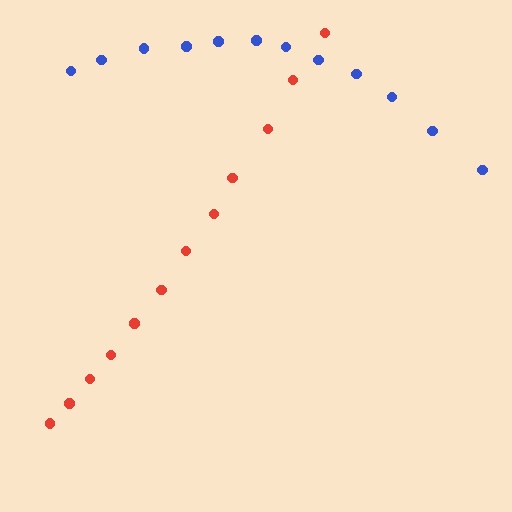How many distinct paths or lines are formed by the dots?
There are 2 distinct paths.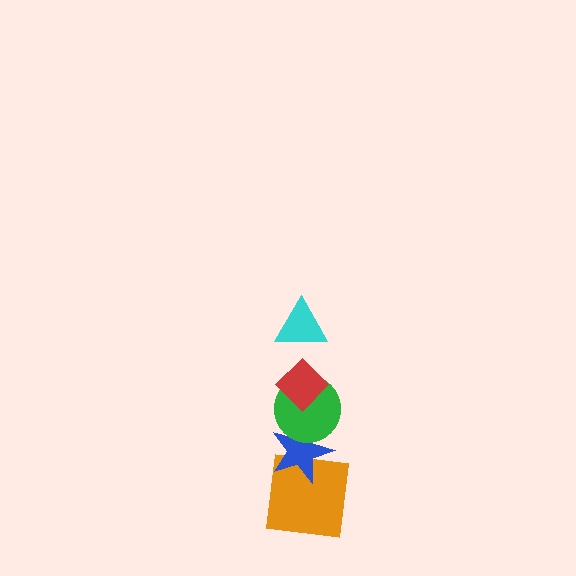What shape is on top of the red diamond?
The cyan triangle is on top of the red diamond.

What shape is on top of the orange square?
The blue star is on top of the orange square.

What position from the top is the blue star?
The blue star is 4th from the top.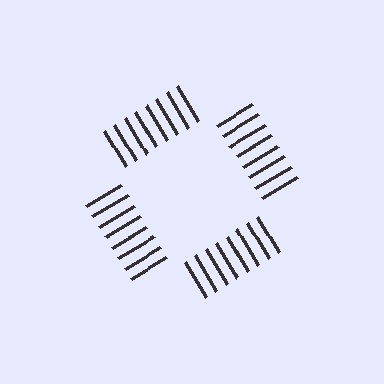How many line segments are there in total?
32 — 8 along each of the 4 edges.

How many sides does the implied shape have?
4 sides — the line-ends trace a square.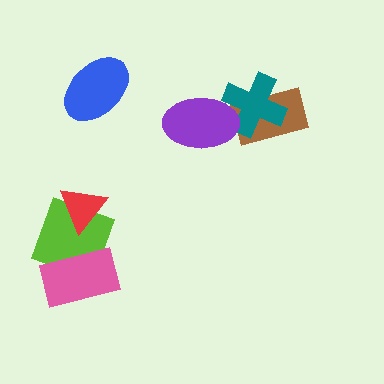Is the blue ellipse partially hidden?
No, no other shape covers it.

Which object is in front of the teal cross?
The purple ellipse is in front of the teal cross.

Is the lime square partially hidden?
Yes, it is partially covered by another shape.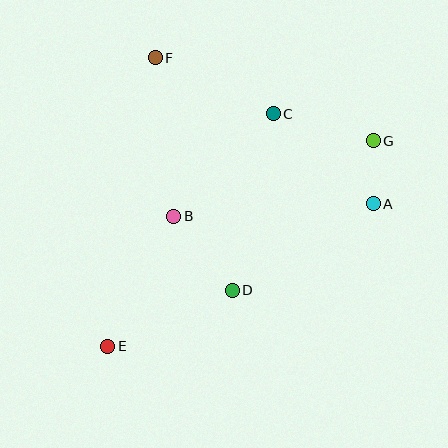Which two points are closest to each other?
Points A and G are closest to each other.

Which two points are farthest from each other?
Points E and G are farthest from each other.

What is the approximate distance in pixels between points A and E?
The distance between A and E is approximately 301 pixels.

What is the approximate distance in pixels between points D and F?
The distance between D and F is approximately 245 pixels.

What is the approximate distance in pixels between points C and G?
The distance between C and G is approximately 103 pixels.